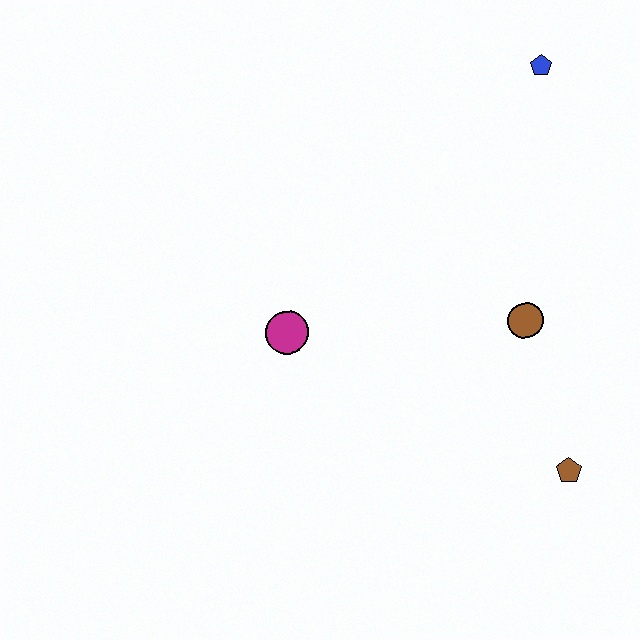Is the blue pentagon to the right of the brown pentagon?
No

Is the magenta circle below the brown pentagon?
No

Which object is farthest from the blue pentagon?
The brown pentagon is farthest from the blue pentagon.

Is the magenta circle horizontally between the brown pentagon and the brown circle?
No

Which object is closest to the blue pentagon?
The brown circle is closest to the blue pentagon.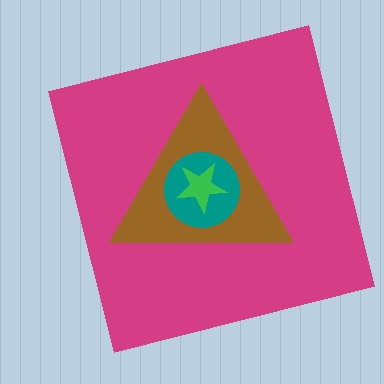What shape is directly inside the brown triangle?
The teal circle.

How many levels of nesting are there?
4.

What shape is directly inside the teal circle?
The green star.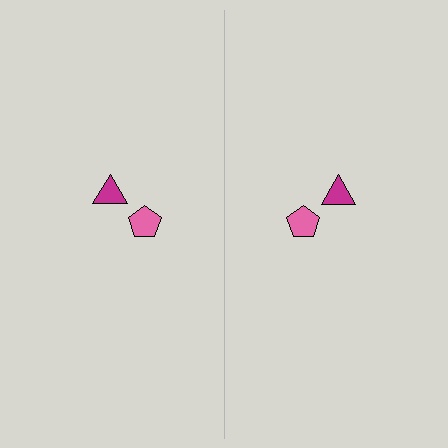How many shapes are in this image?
There are 4 shapes in this image.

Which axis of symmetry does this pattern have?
The pattern has a vertical axis of symmetry running through the center of the image.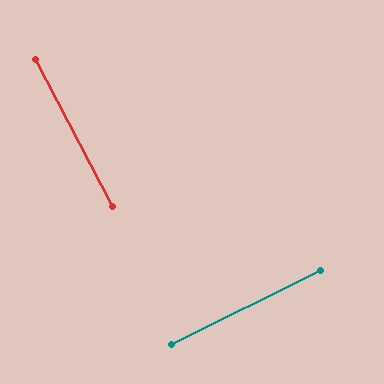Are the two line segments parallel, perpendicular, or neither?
Perpendicular — they meet at approximately 89°.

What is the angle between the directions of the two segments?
Approximately 89 degrees.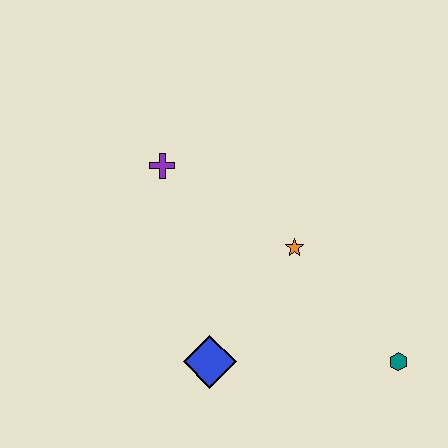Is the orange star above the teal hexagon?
Yes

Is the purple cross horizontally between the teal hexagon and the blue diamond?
No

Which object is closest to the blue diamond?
The orange star is closest to the blue diamond.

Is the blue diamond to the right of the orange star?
No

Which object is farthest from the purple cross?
The teal hexagon is farthest from the purple cross.